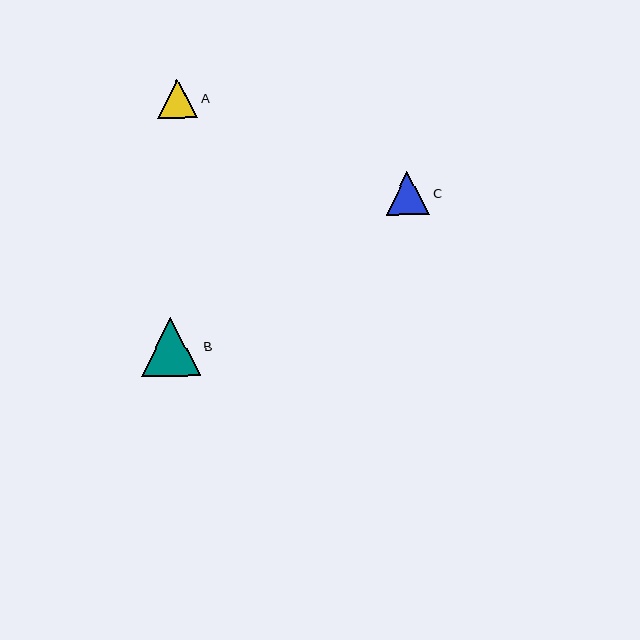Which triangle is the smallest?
Triangle A is the smallest with a size of approximately 40 pixels.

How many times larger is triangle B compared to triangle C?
Triangle B is approximately 1.4 times the size of triangle C.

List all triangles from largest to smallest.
From largest to smallest: B, C, A.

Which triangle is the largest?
Triangle B is the largest with a size of approximately 60 pixels.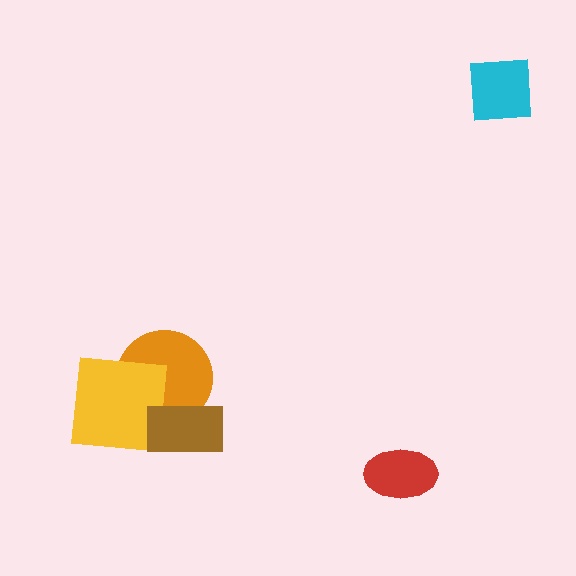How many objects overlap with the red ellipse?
0 objects overlap with the red ellipse.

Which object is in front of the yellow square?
The brown rectangle is in front of the yellow square.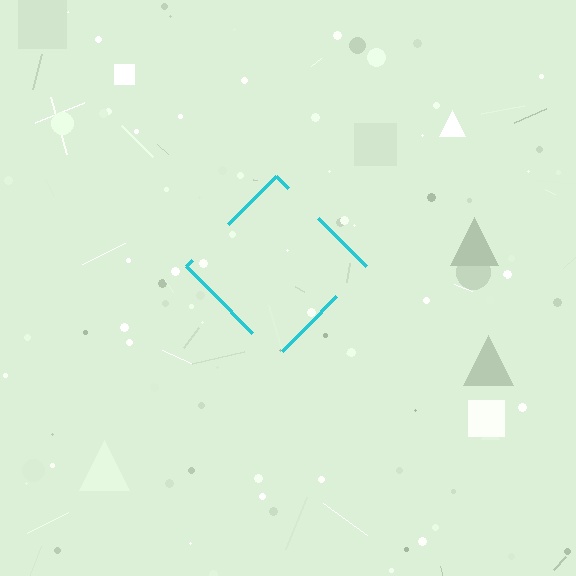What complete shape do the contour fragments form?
The contour fragments form a diamond.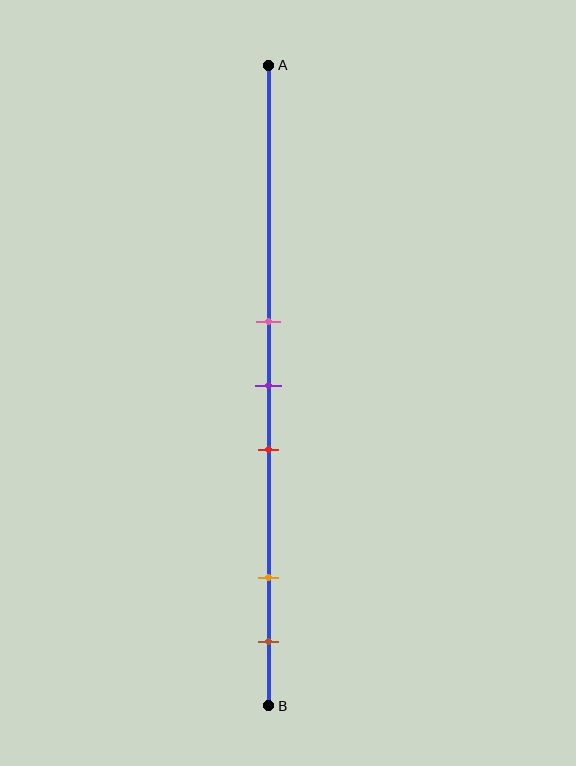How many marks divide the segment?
There are 5 marks dividing the segment.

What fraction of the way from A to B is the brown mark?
The brown mark is approximately 90% (0.9) of the way from A to B.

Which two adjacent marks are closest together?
The pink and purple marks are the closest adjacent pair.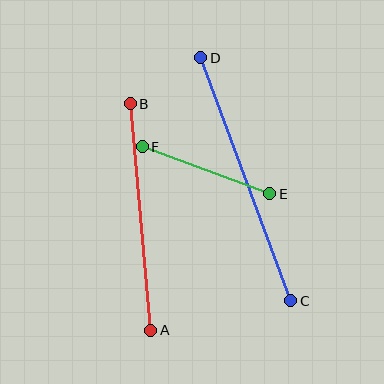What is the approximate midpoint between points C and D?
The midpoint is at approximately (246, 179) pixels.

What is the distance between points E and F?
The distance is approximately 136 pixels.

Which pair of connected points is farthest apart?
Points C and D are farthest apart.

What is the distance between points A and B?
The distance is approximately 227 pixels.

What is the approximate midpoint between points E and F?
The midpoint is at approximately (206, 170) pixels.